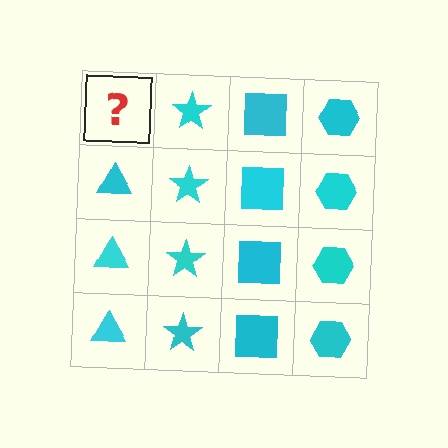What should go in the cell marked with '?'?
The missing cell should contain a cyan triangle.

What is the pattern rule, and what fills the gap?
The rule is that each column has a consistent shape. The gap should be filled with a cyan triangle.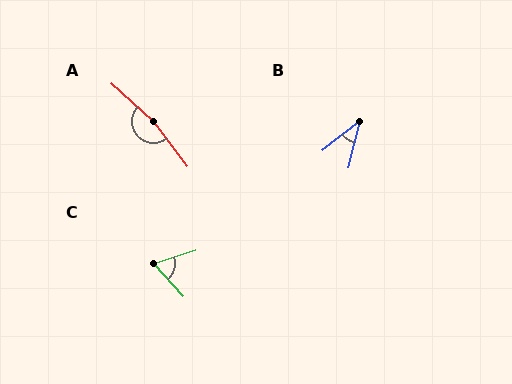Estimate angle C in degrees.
Approximately 66 degrees.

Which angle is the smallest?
B, at approximately 38 degrees.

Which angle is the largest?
A, at approximately 169 degrees.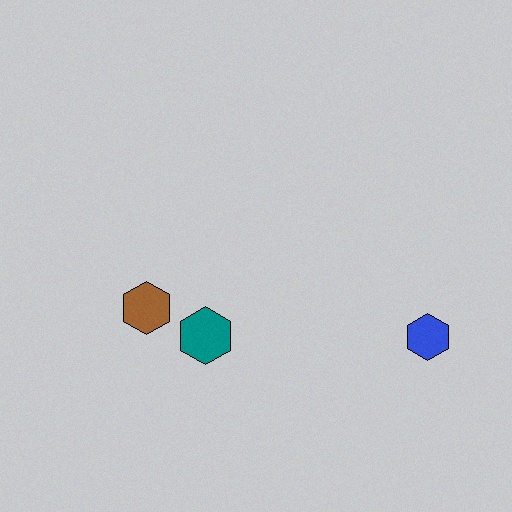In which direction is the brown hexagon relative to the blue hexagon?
The brown hexagon is to the left of the blue hexagon.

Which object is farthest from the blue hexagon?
The brown hexagon is farthest from the blue hexagon.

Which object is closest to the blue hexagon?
The teal hexagon is closest to the blue hexagon.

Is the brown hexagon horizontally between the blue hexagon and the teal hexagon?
No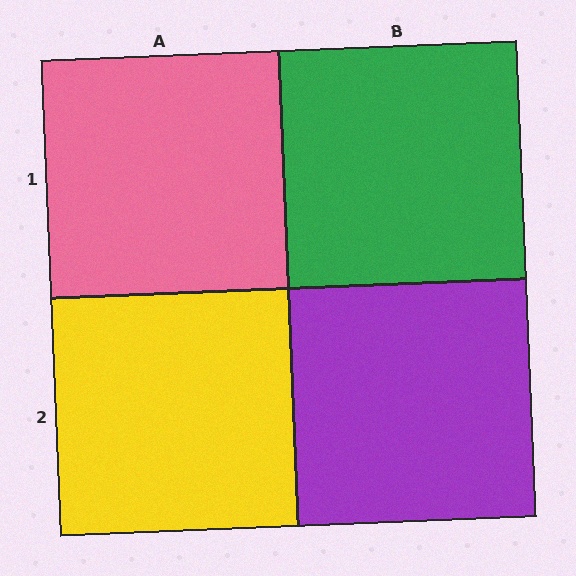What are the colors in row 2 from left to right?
Yellow, purple.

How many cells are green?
1 cell is green.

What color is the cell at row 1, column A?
Pink.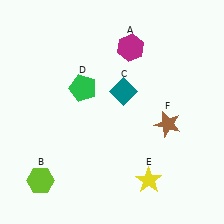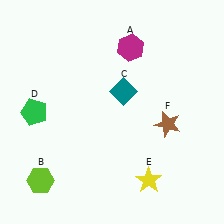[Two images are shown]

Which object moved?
The green pentagon (D) moved left.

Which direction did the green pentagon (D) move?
The green pentagon (D) moved left.